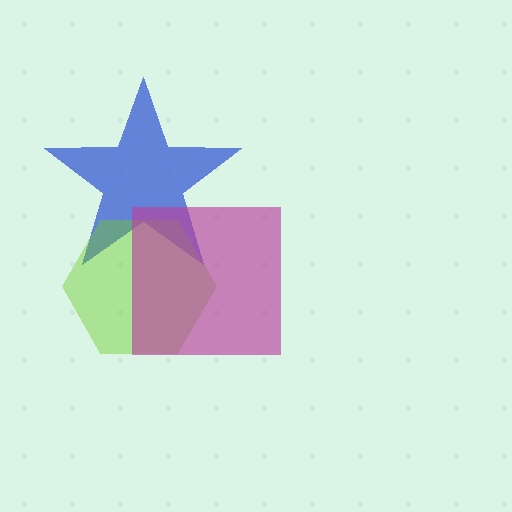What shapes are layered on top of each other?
The layered shapes are: a blue star, a lime hexagon, a magenta square.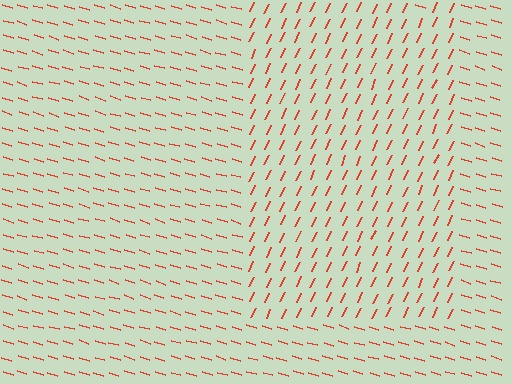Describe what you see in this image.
The image is filled with small red line segments. A rectangle region in the image has lines oriented differently from the surrounding lines, creating a visible texture boundary.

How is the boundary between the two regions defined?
The boundary is defined purely by a change in line orientation (approximately 82 degrees difference). All lines are the same color and thickness.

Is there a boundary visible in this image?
Yes, there is a texture boundary formed by a change in line orientation.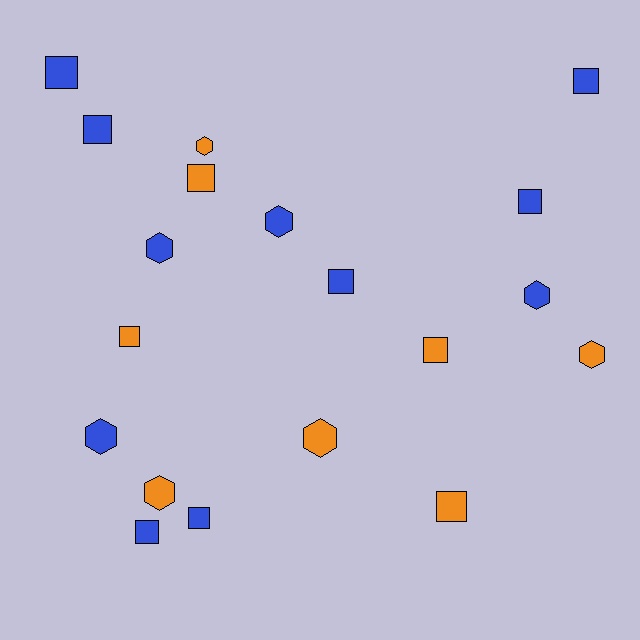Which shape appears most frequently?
Square, with 11 objects.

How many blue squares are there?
There are 7 blue squares.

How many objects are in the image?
There are 19 objects.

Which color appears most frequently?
Blue, with 11 objects.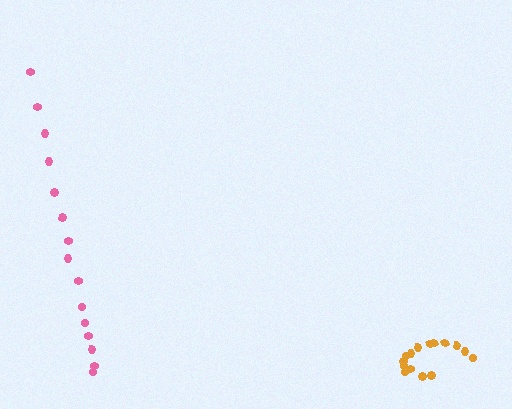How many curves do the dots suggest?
There are 2 distinct paths.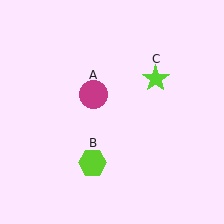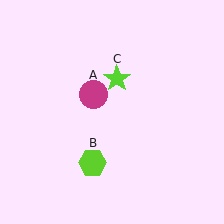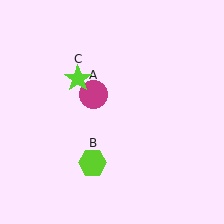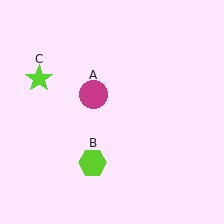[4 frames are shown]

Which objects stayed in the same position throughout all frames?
Magenta circle (object A) and lime hexagon (object B) remained stationary.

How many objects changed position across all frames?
1 object changed position: lime star (object C).